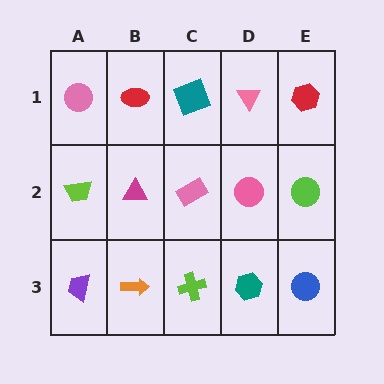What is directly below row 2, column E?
A blue circle.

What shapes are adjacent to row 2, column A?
A pink circle (row 1, column A), a purple trapezoid (row 3, column A), a magenta triangle (row 2, column B).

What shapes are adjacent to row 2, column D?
A pink triangle (row 1, column D), a teal hexagon (row 3, column D), a pink rectangle (row 2, column C), a lime circle (row 2, column E).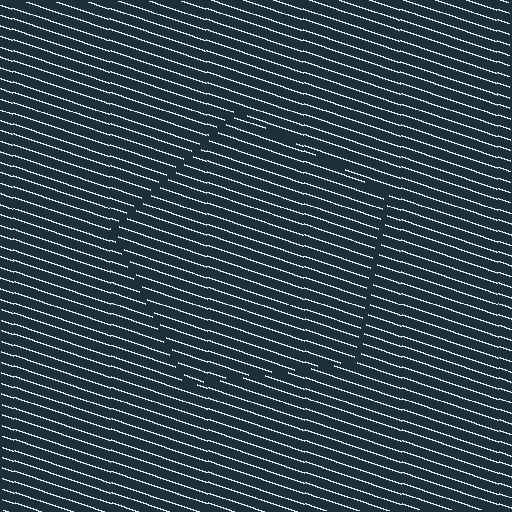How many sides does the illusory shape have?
5 sides — the line-ends trace a pentagon.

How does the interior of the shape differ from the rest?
The interior of the shape contains the same grating, shifted by half a period — the contour is defined by the phase discontinuity where line-ends from the inner and outer gratings abut.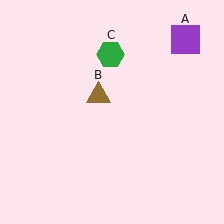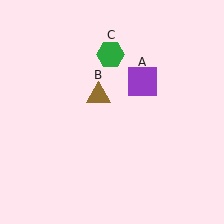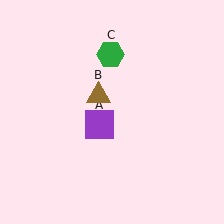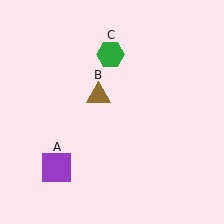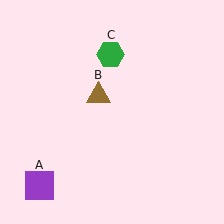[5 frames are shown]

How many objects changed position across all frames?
1 object changed position: purple square (object A).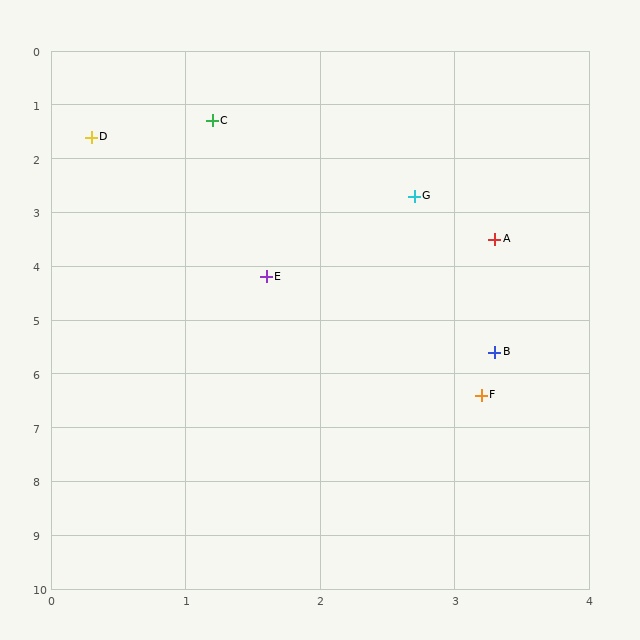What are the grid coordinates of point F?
Point F is at approximately (3.2, 6.4).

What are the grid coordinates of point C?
Point C is at approximately (1.2, 1.3).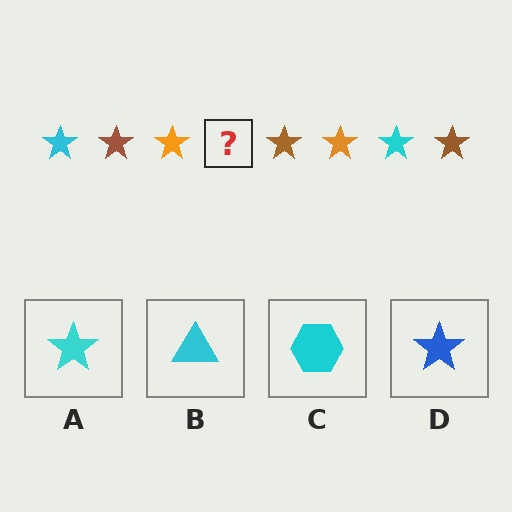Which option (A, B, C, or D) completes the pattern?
A.